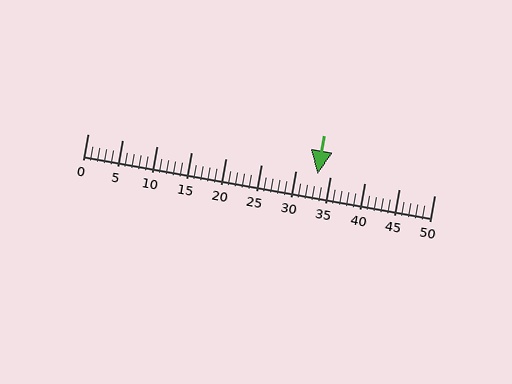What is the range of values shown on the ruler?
The ruler shows values from 0 to 50.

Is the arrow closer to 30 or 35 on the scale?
The arrow is closer to 35.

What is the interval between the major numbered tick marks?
The major tick marks are spaced 5 units apart.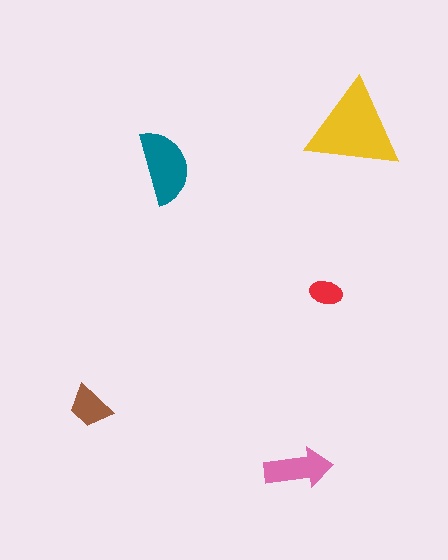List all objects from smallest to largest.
The red ellipse, the brown trapezoid, the pink arrow, the teal semicircle, the yellow triangle.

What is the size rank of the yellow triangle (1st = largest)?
1st.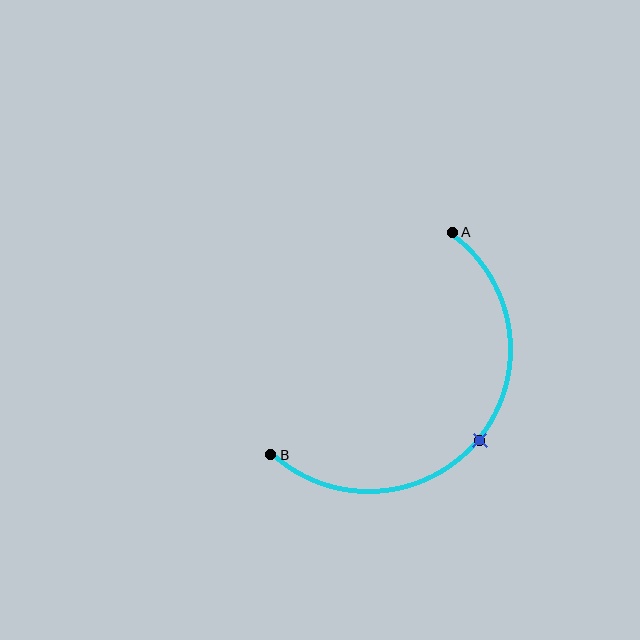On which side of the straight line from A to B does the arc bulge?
The arc bulges below and to the right of the straight line connecting A and B.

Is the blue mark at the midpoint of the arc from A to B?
Yes. The blue mark lies on the arc at equal arc-length from both A and B — it is the arc midpoint.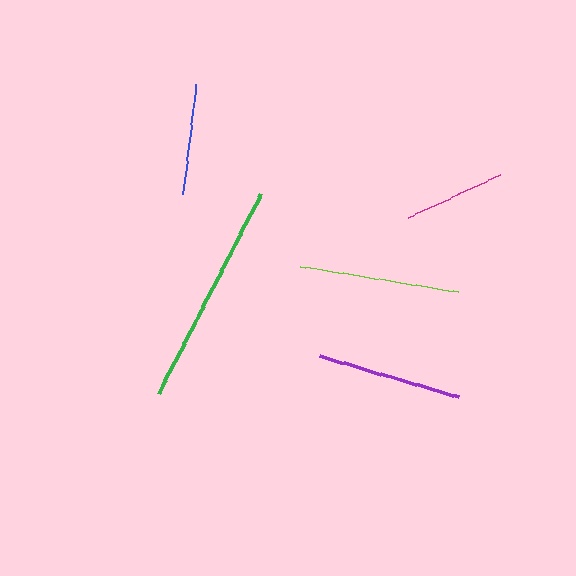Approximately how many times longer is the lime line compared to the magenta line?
The lime line is approximately 1.6 times the length of the magenta line.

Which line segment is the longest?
The green line is the longest at approximately 225 pixels.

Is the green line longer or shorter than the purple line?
The green line is longer than the purple line.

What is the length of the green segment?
The green segment is approximately 225 pixels long.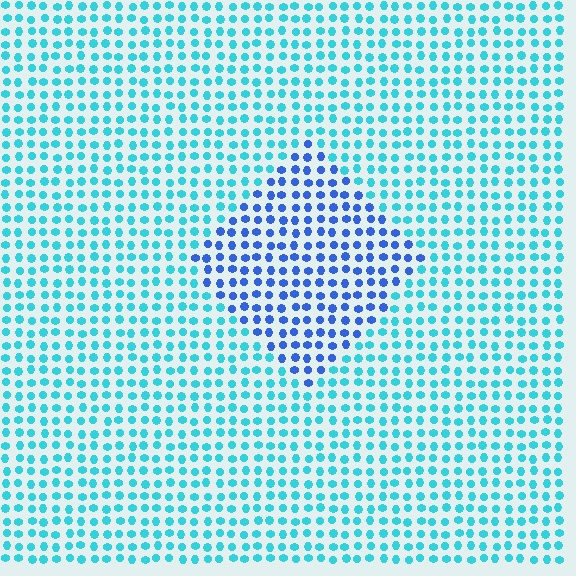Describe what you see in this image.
The image is filled with small cyan elements in a uniform arrangement. A diamond-shaped region is visible where the elements are tinted to a slightly different hue, forming a subtle color boundary.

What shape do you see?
I see a diamond.